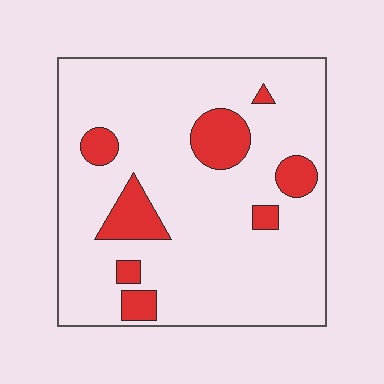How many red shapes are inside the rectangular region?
8.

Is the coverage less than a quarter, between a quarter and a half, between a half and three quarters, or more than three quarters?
Less than a quarter.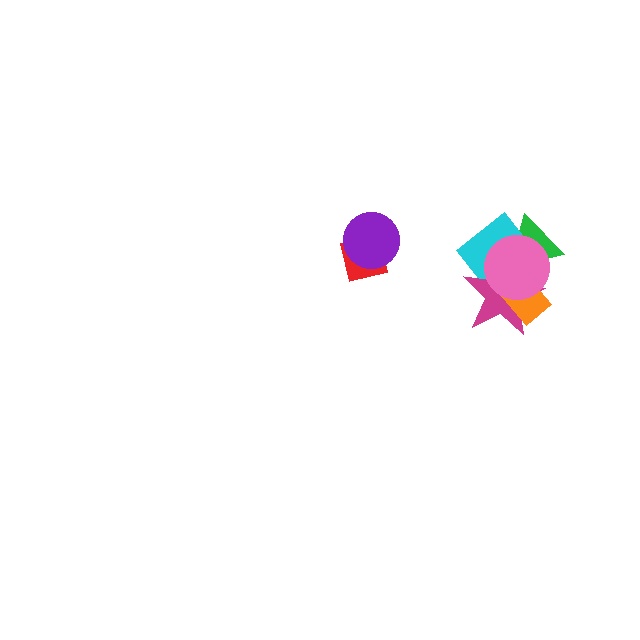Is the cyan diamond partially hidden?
Yes, it is partially covered by another shape.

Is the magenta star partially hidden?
Yes, it is partially covered by another shape.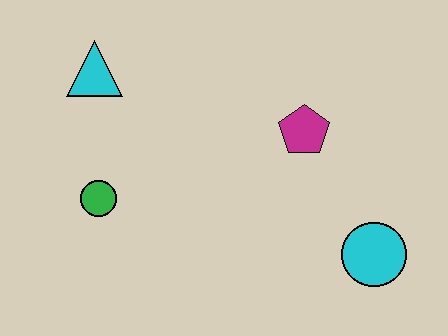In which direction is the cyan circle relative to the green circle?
The cyan circle is to the right of the green circle.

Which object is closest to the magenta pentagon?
The cyan circle is closest to the magenta pentagon.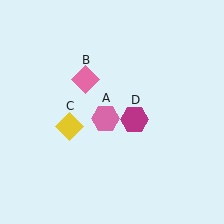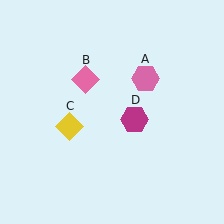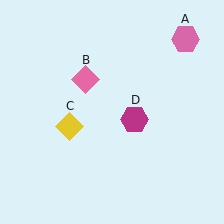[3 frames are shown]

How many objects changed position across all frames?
1 object changed position: pink hexagon (object A).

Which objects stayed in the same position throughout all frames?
Pink diamond (object B) and yellow diamond (object C) and magenta hexagon (object D) remained stationary.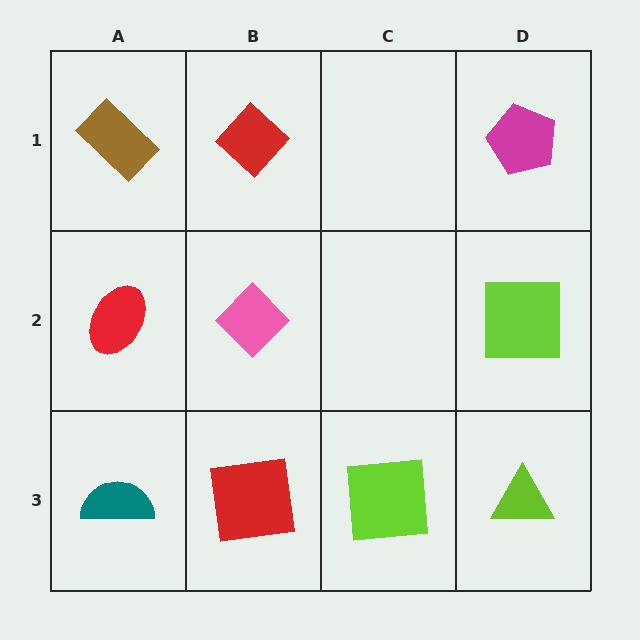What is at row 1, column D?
A magenta pentagon.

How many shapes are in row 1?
3 shapes.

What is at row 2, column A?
A red ellipse.